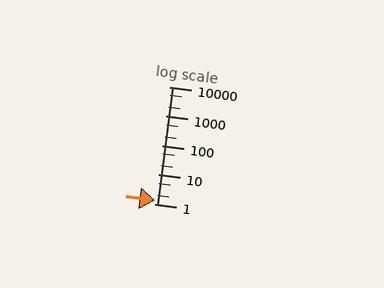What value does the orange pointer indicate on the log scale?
The pointer indicates approximately 1.3.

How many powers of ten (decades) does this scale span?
The scale spans 4 decades, from 1 to 10000.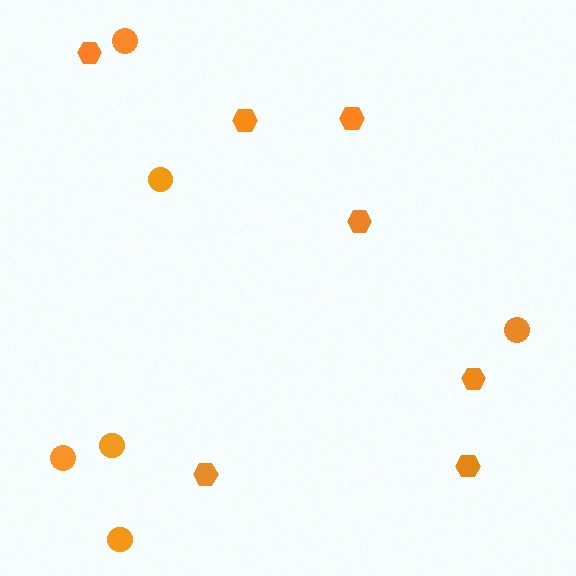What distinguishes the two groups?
There are 2 groups: one group of hexagons (7) and one group of circles (6).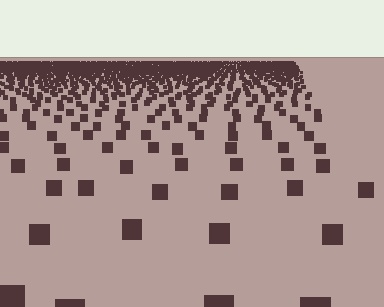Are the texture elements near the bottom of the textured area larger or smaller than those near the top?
Larger. Near the bottom, elements are closer to the viewer and appear at a bigger on-screen size.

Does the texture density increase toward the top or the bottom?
Density increases toward the top.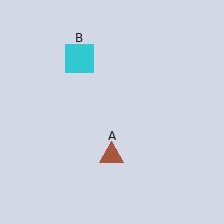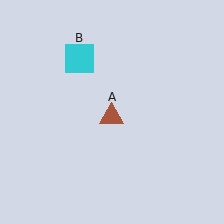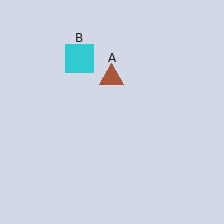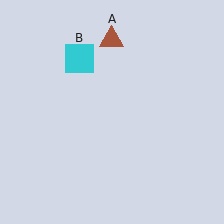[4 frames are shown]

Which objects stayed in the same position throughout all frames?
Cyan square (object B) remained stationary.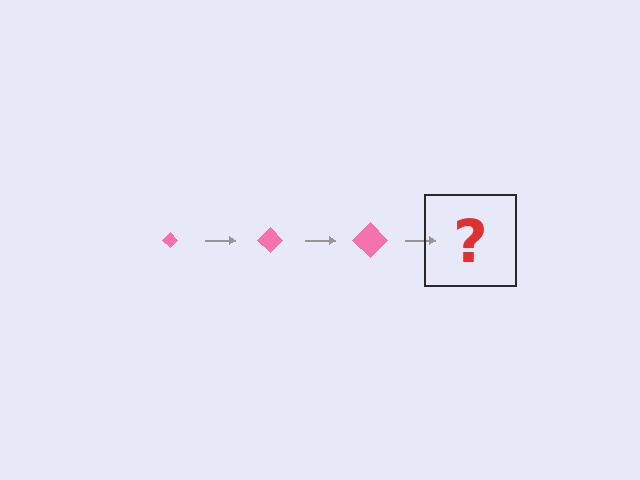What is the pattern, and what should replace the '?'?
The pattern is that the diamond gets progressively larger each step. The '?' should be a pink diamond, larger than the previous one.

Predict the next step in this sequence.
The next step is a pink diamond, larger than the previous one.